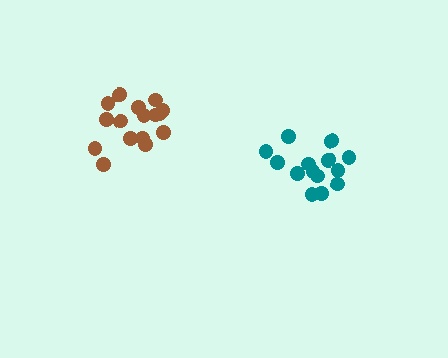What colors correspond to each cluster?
The clusters are colored: teal, brown.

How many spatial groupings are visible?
There are 2 spatial groupings.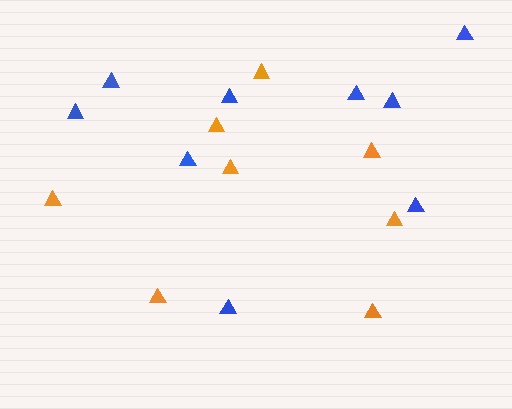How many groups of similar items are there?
There are 2 groups: one group of blue triangles (9) and one group of orange triangles (8).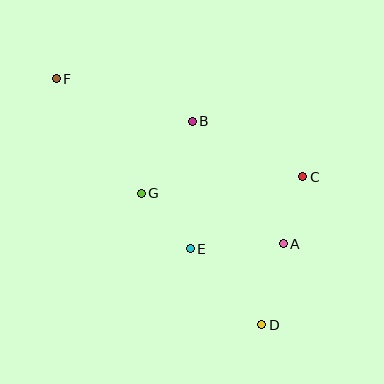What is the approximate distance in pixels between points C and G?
The distance between C and G is approximately 162 pixels.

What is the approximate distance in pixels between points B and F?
The distance between B and F is approximately 142 pixels.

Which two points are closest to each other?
Points A and C are closest to each other.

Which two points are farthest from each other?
Points D and F are farthest from each other.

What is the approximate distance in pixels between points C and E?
The distance between C and E is approximately 134 pixels.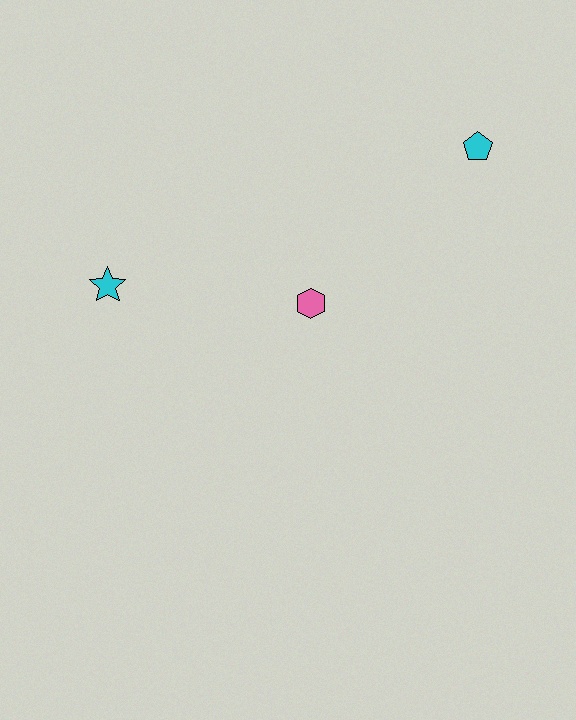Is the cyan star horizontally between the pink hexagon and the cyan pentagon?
No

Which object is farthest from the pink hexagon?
The cyan pentagon is farthest from the pink hexagon.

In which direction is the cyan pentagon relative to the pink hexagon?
The cyan pentagon is to the right of the pink hexagon.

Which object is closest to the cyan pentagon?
The pink hexagon is closest to the cyan pentagon.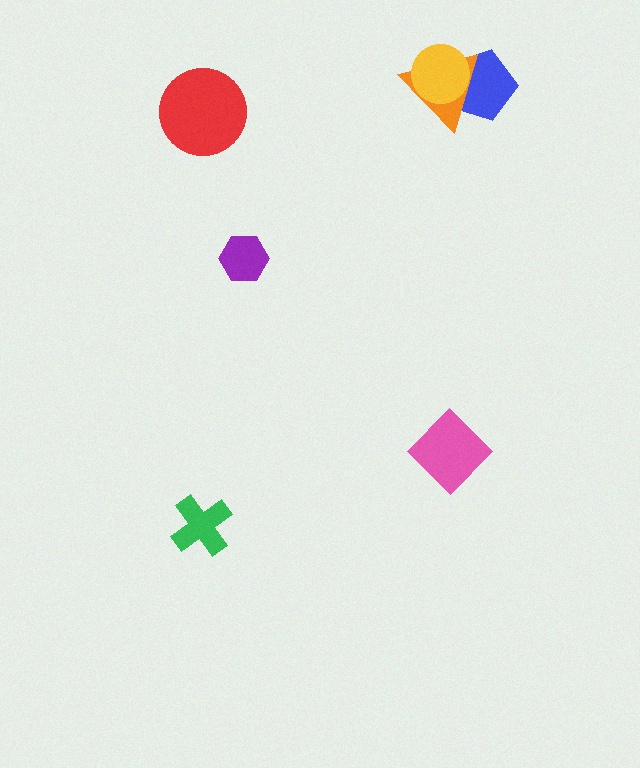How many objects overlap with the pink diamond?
0 objects overlap with the pink diamond.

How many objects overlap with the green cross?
0 objects overlap with the green cross.